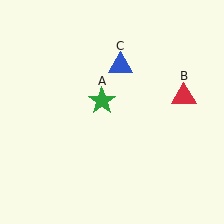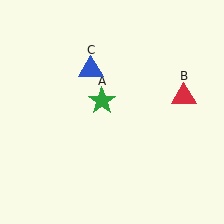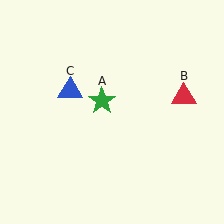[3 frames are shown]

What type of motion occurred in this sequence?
The blue triangle (object C) rotated counterclockwise around the center of the scene.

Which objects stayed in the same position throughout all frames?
Green star (object A) and red triangle (object B) remained stationary.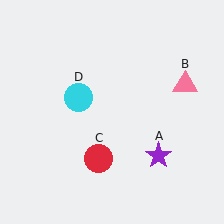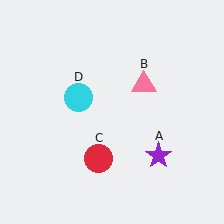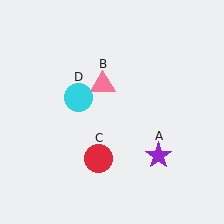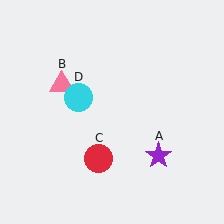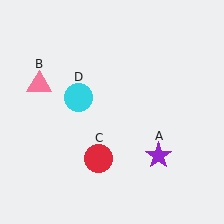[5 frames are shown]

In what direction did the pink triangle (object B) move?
The pink triangle (object B) moved left.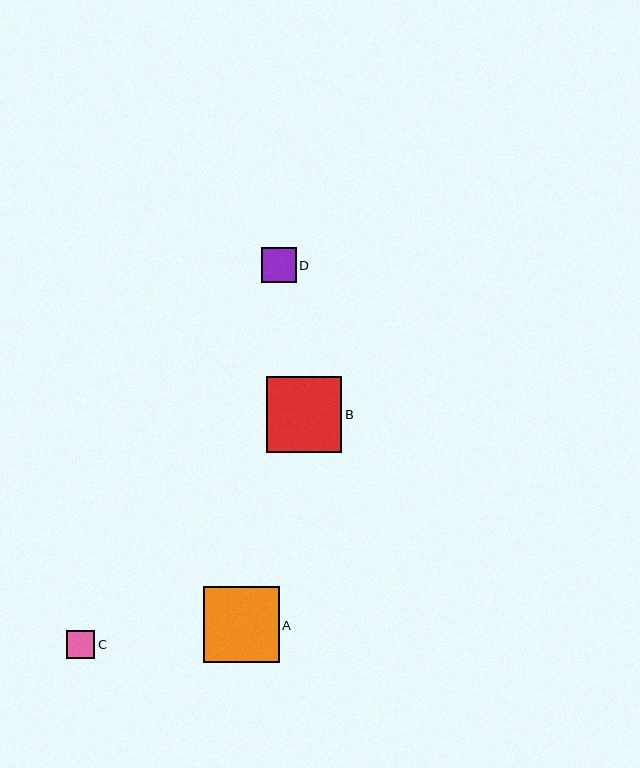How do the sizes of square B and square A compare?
Square B and square A are approximately the same size.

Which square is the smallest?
Square C is the smallest with a size of approximately 28 pixels.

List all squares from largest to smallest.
From largest to smallest: B, A, D, C.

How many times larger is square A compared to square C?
Square A is approximately 2.7 times the size of square C.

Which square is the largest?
Square B is the largest with a size of approximately 76 pixels.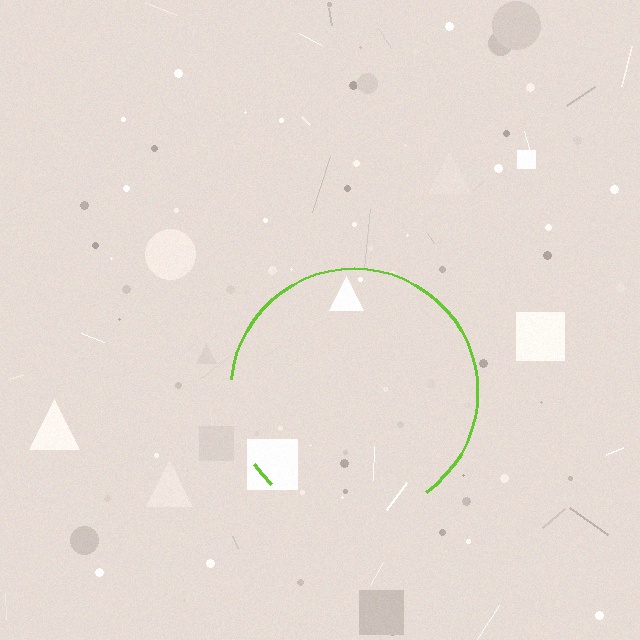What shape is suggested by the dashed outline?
The dashed outline suggests a circle.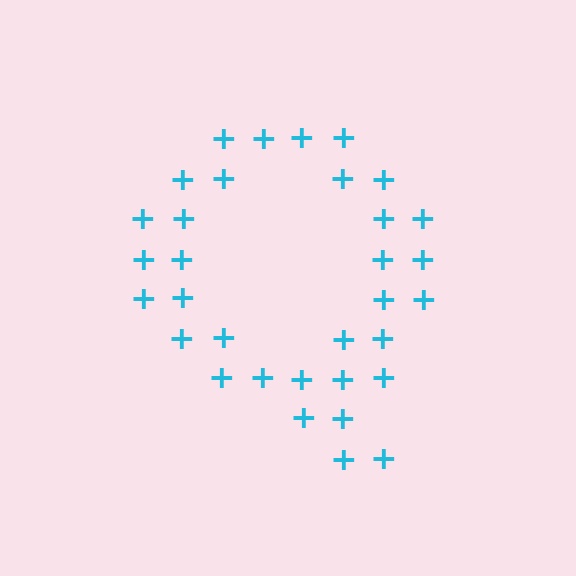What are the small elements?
The small elements are plus signs.